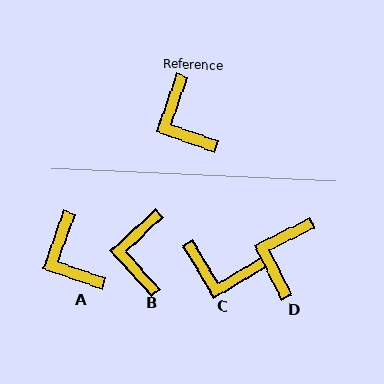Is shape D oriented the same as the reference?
No, it is off by about 44 degrees.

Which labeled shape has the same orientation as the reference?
A.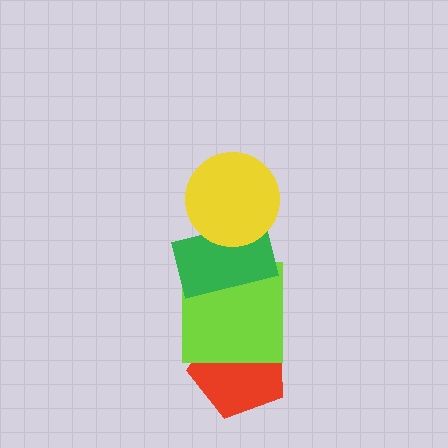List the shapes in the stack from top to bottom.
From top to bottom: the yellow circle, the green rectangle, the lime square, the red pentagon.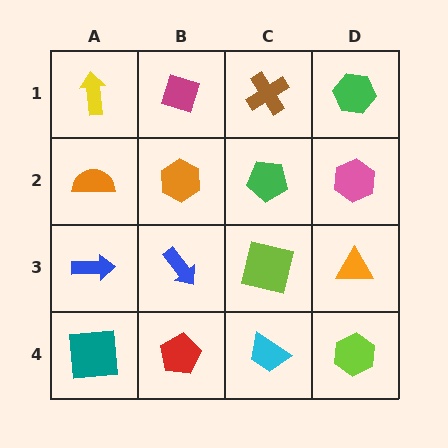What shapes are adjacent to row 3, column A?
An orange semicircle (row 2, column A), a teal square (row 4, column A), a blue arrow (row 3, column B).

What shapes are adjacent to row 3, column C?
A green pentagon (row 2, column C), a cyan trapezoid (row 4, column C), a blue arrow (row 3, column B), an orange triangle (row 3, column D).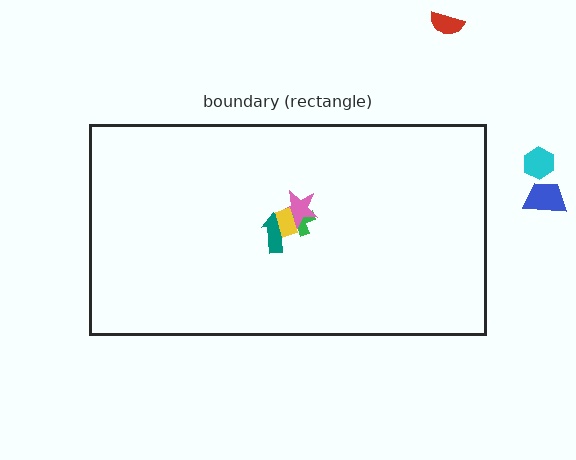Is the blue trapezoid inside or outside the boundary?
Outside.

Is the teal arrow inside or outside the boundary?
Inside.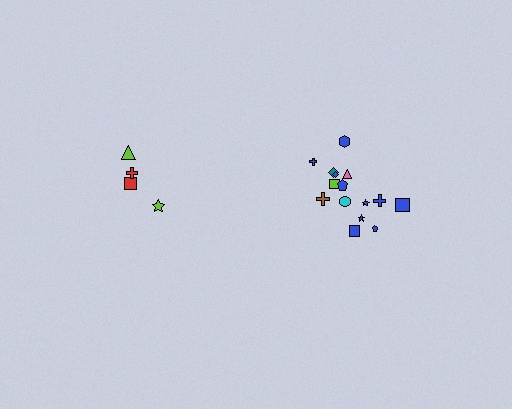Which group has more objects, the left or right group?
The right group.